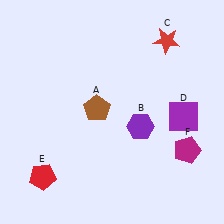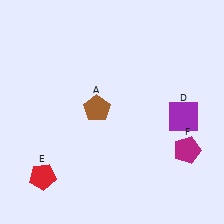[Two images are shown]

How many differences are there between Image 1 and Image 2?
There are 2 differences between the two images.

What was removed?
The red star (C), the purple hexagon (B) were removed in Image 2.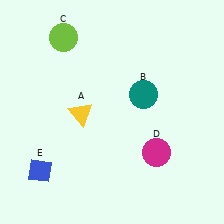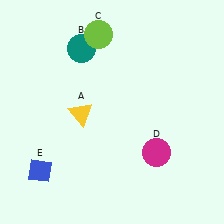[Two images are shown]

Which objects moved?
The objects that moved are: the teal circle (B), the lime circle (C).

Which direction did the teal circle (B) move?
The teal circle (B) moved left.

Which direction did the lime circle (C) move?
The lime circle (C) moved right.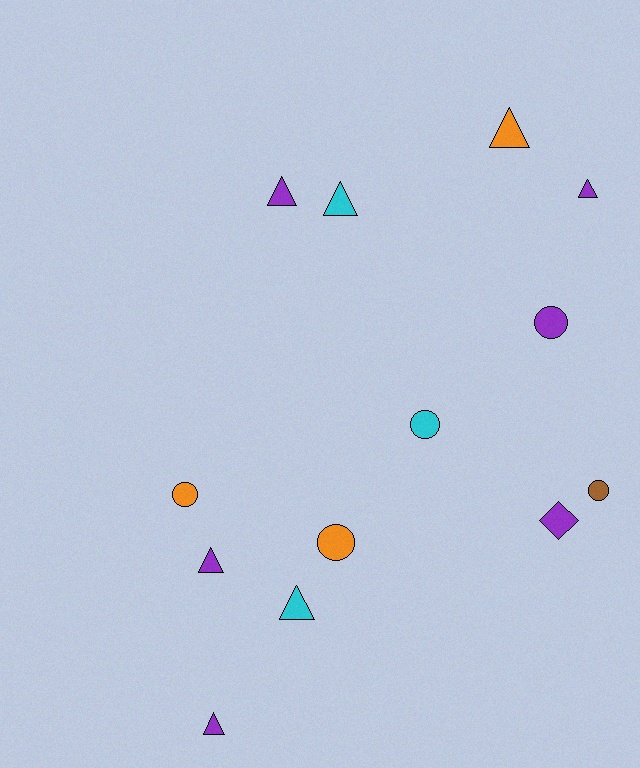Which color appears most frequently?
Purple, with 6 objects.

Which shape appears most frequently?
Triangle, with 7 objects.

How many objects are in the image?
There are 13 objects.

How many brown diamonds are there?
There are no brown diamonds.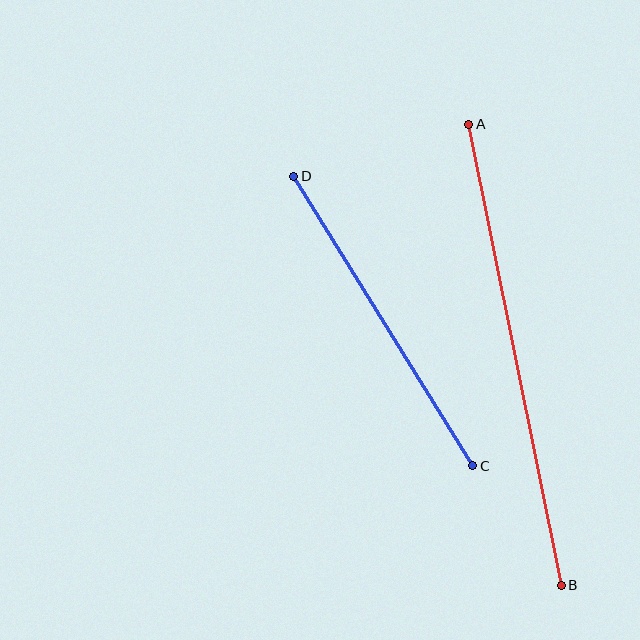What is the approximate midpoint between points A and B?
The midpoint is at approximately (515, 355) pixels.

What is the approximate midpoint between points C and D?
The midpoint is at approximately (383, 321) pixels.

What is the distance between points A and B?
The distance is approximately 470 pixels.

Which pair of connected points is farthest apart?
Points A and B are farthest apart.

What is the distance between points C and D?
The distance is approximately 341 pixels.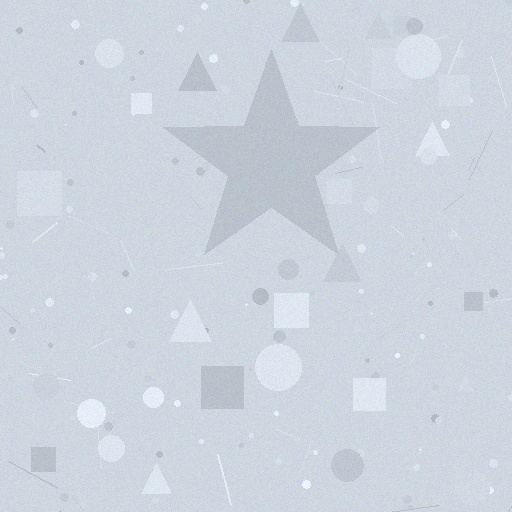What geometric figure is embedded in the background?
A star is embedded in the background.